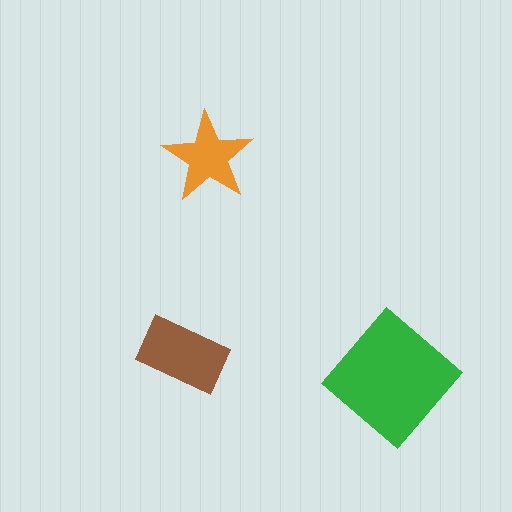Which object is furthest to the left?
The brown rectangle is leftmost.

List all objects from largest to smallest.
The green diamond, the brown rectangle, the orange star.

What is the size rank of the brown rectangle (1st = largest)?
2nd.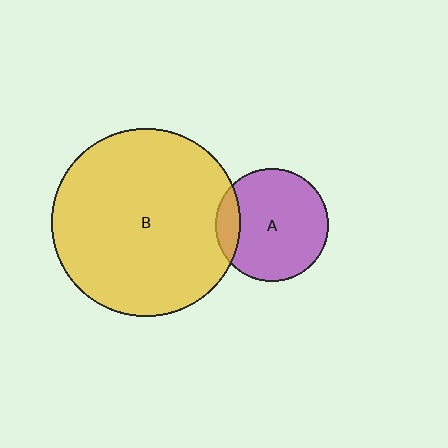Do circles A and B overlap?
Yes.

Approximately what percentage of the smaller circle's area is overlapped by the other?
Approximately 15%.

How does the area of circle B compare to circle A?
Approximately 2.8 times.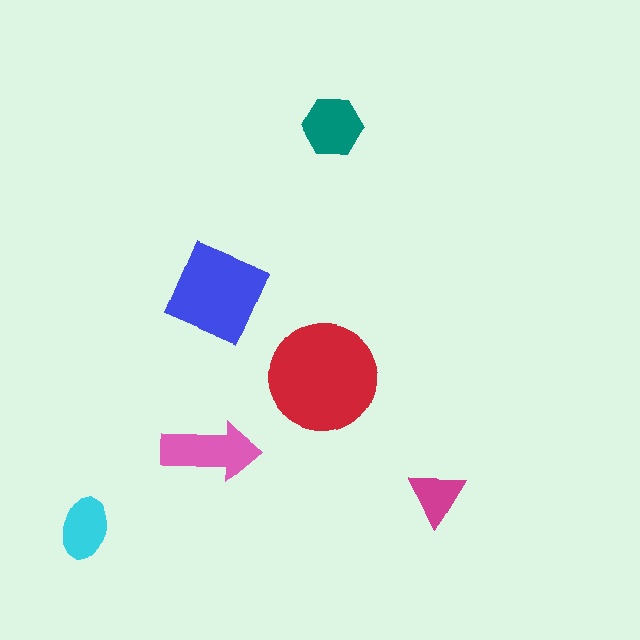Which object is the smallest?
The magenta triangle.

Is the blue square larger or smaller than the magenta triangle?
Larger.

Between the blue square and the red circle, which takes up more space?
The red circle.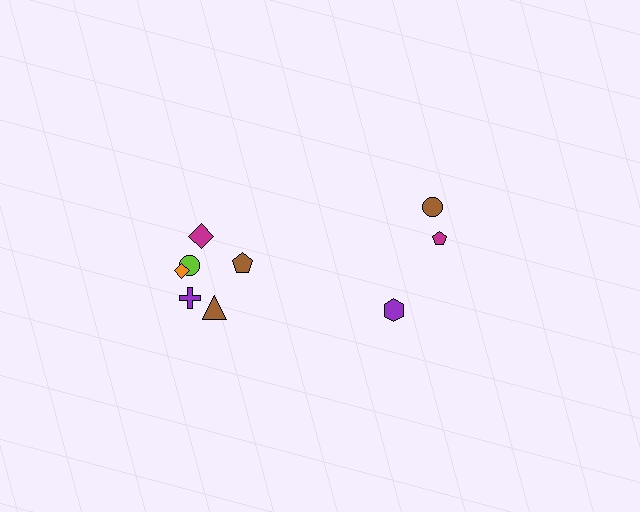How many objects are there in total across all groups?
There are 9 objects.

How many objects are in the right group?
There are 3 objects.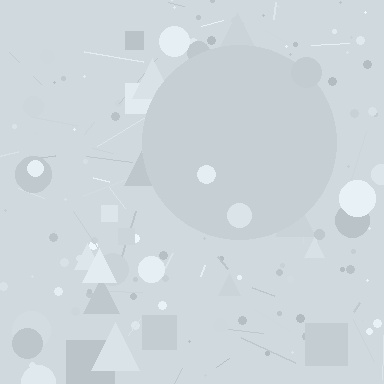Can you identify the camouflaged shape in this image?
The camouflaged shape is a circle.